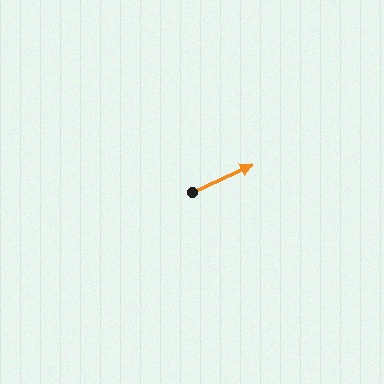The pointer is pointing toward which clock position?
Roughly 2 o'clock.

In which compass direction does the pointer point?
Northeast.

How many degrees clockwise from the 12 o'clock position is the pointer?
Approximately 65 degrees.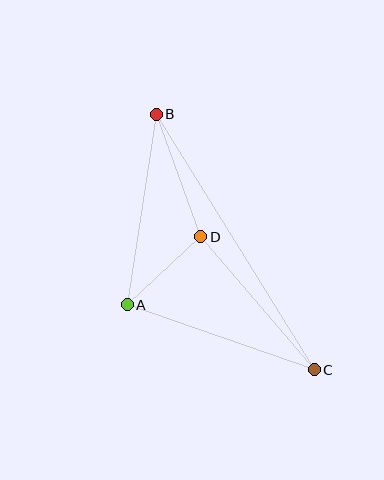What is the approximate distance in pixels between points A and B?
The distance between A and B is approximately 193 pixels.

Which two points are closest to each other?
Points A and D are closest to each other.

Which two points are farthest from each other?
Points B and C are farthest from each other.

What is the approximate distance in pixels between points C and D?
The distance between C and D is approximately 175 pixels.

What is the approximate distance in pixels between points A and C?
The distance between A and C is approximately 198 pixels.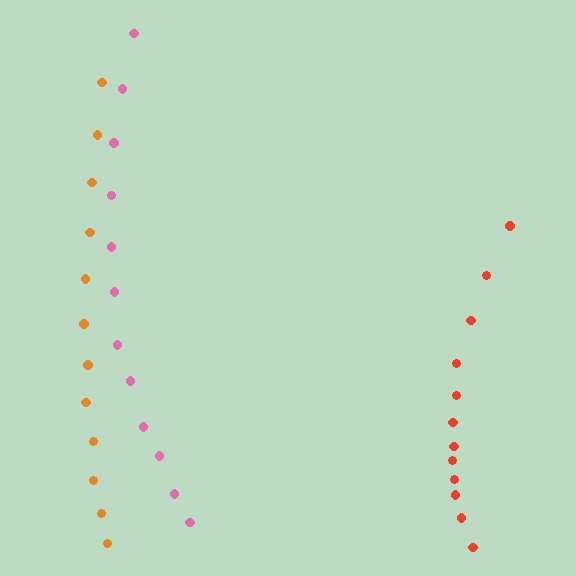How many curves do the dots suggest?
There are 3 distinct paths.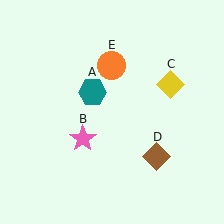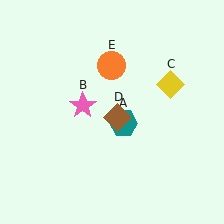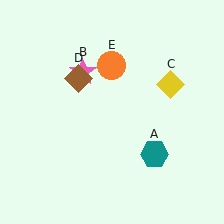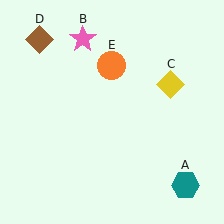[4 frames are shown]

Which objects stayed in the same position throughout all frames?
Yellow diamond (object C) and orange circle (object E) remained stationary.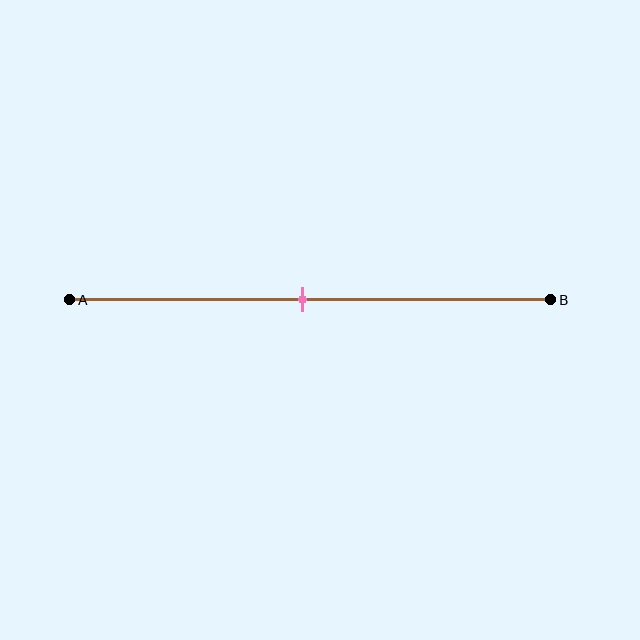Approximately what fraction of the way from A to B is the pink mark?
The pink mark is approximately 50% of the way from A to B.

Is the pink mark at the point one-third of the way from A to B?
No, the mark is at about 50% from A, not at the 33% one-third point.